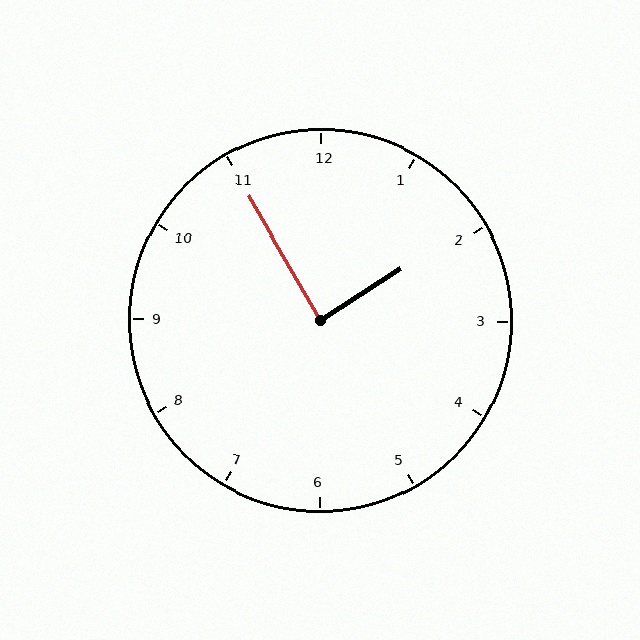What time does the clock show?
1:55.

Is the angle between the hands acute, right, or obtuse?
It is right.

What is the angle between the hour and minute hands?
Approximately 88 degrees.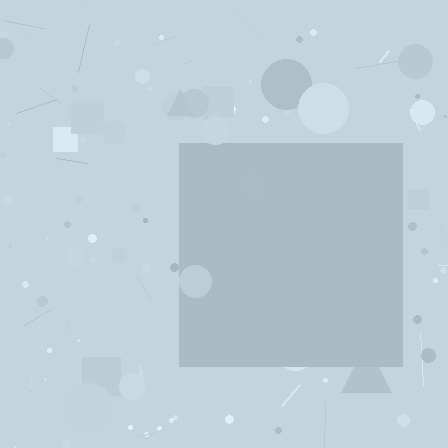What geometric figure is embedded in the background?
A square is embedded in the background.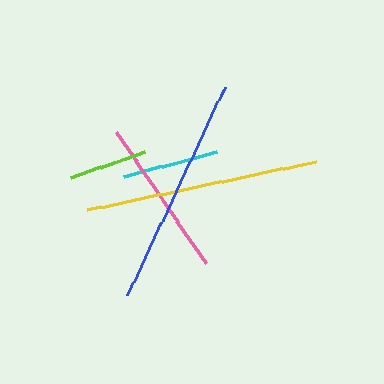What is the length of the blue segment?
The blue segment is approximately 230 pixels long.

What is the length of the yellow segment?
The yellow segment is approximately 234 pixels long.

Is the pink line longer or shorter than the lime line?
The pink line is longer than the lime line.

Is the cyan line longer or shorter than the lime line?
The cyan line is longer than the lime line.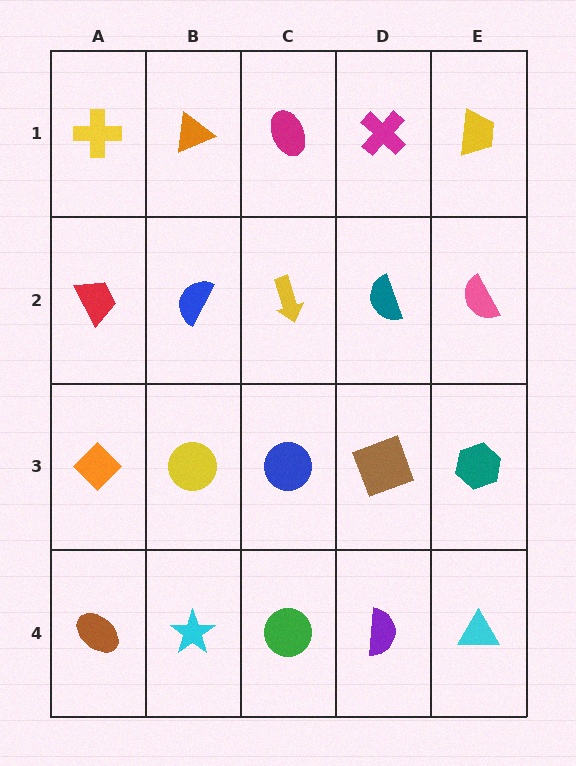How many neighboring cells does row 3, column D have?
4.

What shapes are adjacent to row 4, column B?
A yellow circle (row 3, column B), a brown ellipse (row 4, column A), a green circle (row 4, column C).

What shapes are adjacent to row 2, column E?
A yellow trapezoid (row 1, column E), a teal hexagon (row 3, column E), a teal semicircle (row 2, column D).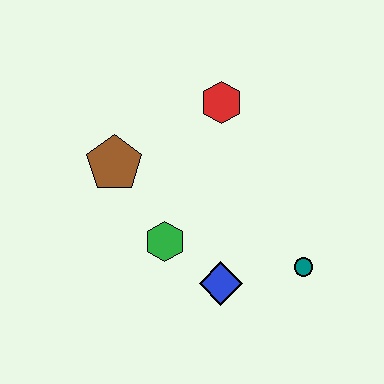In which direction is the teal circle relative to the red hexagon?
The teal circle is below the red hexagon.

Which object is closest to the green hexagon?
The blue diamond is closest to the green hexagon.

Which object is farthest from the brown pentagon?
The teal circle is farthest from the brown pentagon.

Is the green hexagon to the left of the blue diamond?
Yes